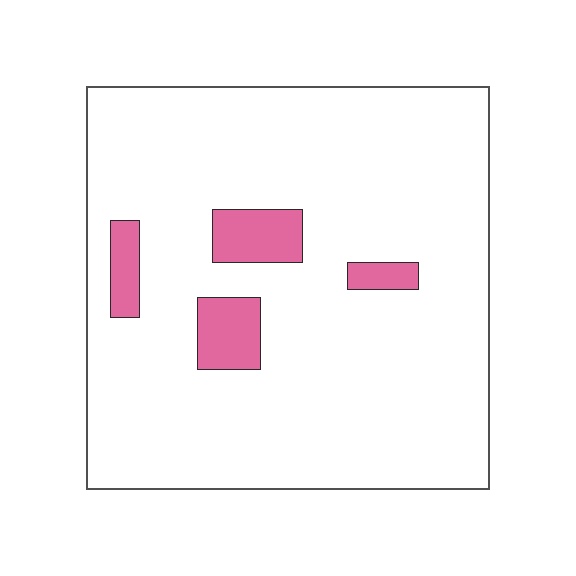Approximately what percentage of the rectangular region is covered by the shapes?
Approximately 10%.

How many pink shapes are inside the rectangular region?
4.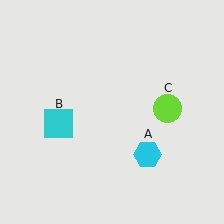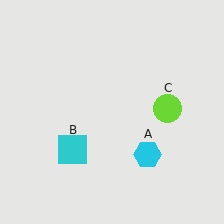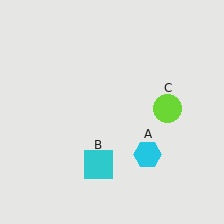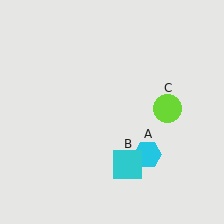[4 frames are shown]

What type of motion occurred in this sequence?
The cyan square (object B) rotated counterclockwise around the center of the scene.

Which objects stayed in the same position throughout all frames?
Cyan hexagon (object A) and lime circle (object C) remained stationary.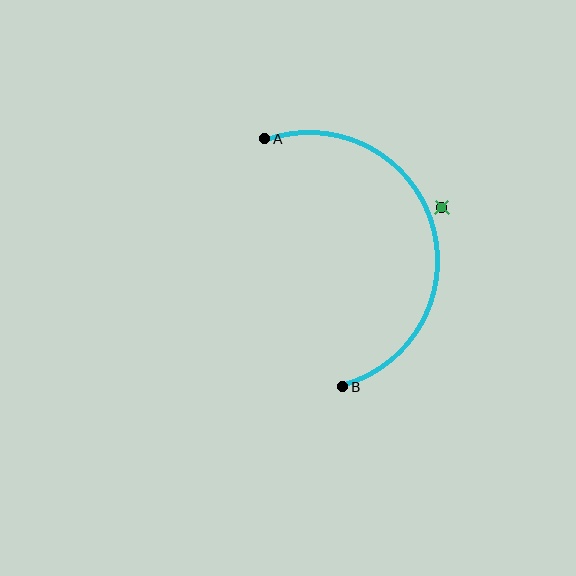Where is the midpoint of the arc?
The arc midpoint is the point on the curve farthest from the straight line joining A and B. It sits to the right of that line.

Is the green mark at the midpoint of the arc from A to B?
No — the green mark does not lie on the arc at all. It sits slightly outside the curve.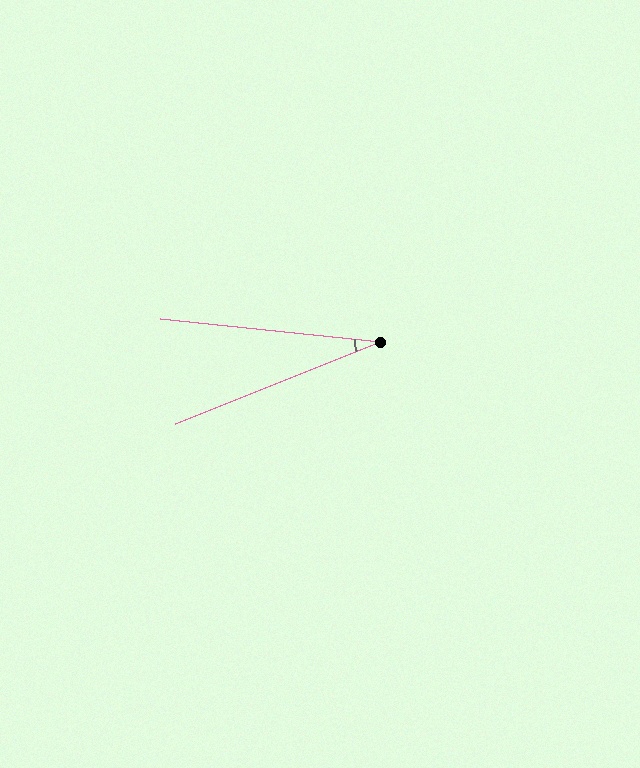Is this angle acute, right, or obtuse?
It is acute.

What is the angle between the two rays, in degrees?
Approximately 28 degrees.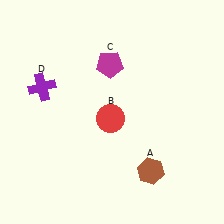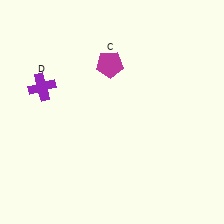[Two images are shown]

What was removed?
The red circle (B), the brown hexagon (A) were removed in Image 2.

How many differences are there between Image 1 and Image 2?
There are 2 differences between the two images.